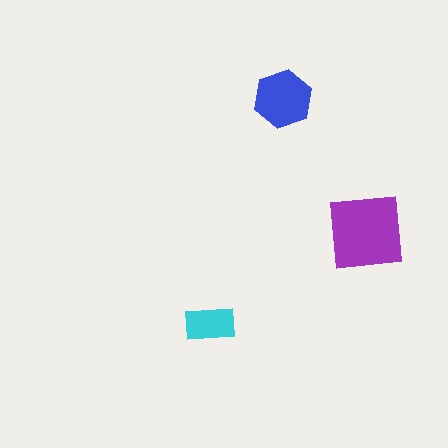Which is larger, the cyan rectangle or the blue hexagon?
The blue hexagon.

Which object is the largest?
The purple square.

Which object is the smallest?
The cyan rectangle.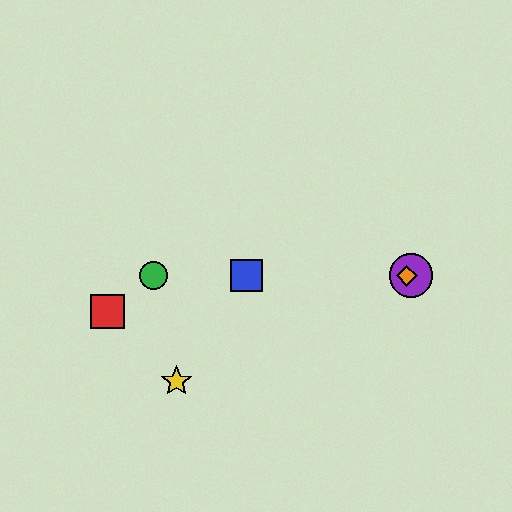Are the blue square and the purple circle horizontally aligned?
Yes, both are at y≈276.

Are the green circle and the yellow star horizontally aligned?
No, the green circle is at y≈276 and the yellow star is at y≈381.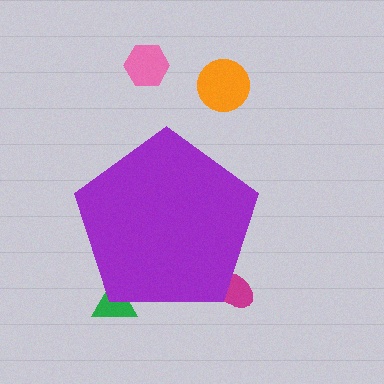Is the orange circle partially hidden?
No, the orange circle is fully visible.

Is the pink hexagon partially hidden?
No, the pink hexagon is fully visible.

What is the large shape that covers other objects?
A purple pentagon.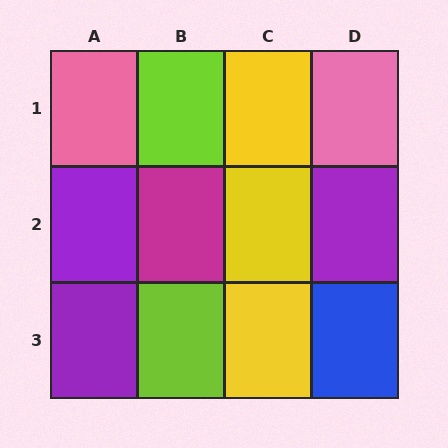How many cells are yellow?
3 cells are yellow.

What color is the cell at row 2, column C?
Yellow.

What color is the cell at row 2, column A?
Purple.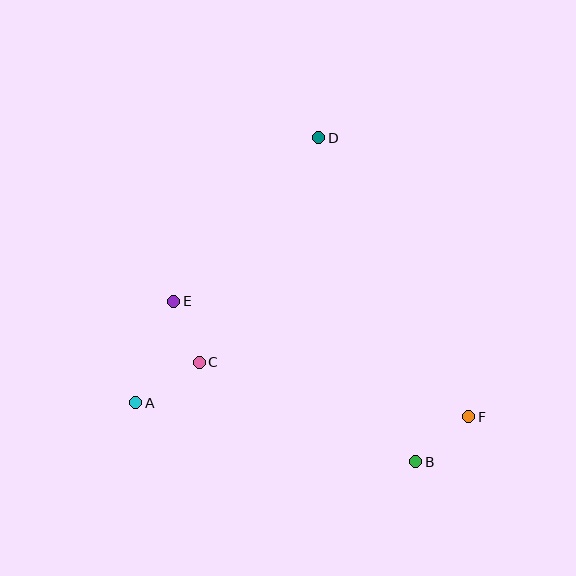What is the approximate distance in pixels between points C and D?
The distance between C and D is approximately 254 pixels.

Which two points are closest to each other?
Points C and E are closest to each other.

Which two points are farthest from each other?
Points B and D are farthest from each other.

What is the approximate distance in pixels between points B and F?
The distance between B and F is approximately 70 pixels.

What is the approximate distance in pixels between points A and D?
The distance between A and D is approximately 322 pixels.